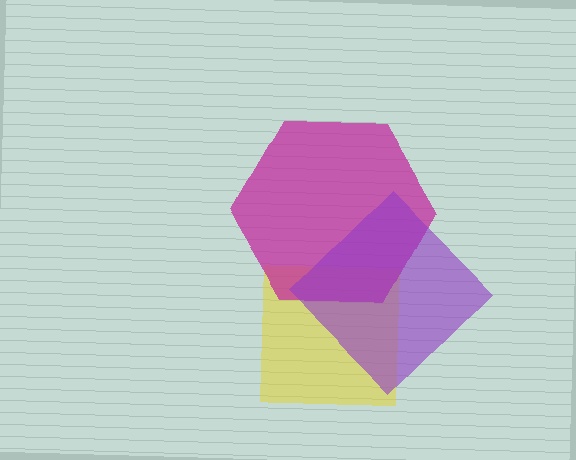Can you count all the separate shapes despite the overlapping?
Yes, there are 3 separate shapes.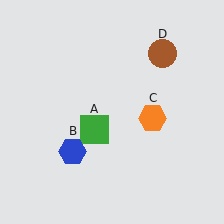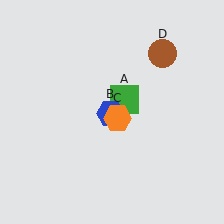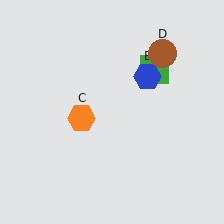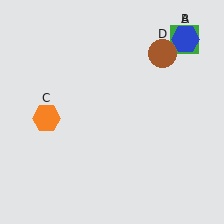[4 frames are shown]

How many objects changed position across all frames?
3 objects changed position: green square (object A), blue hexagon (object B), orange hexagon (object C).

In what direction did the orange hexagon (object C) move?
The orange hexagon (object C) moved left.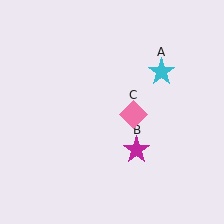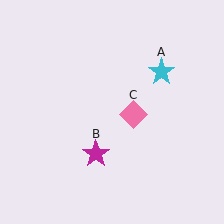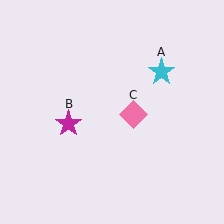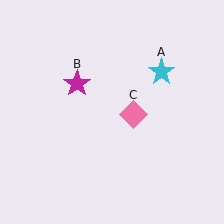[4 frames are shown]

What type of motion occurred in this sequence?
The magenta star (object B) rotated clockwise around the center of the scene.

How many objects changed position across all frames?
1 object changed position: magenta star (object B).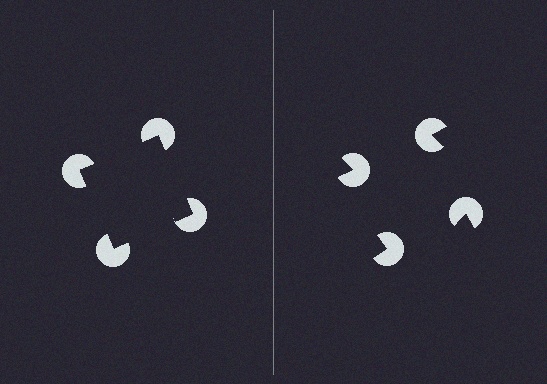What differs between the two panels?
The pac-man discs are positioned identically on both sides; only the wedge orientations differ. On the left they align to a square; on the right they are misaligned.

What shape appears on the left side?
An illusory square.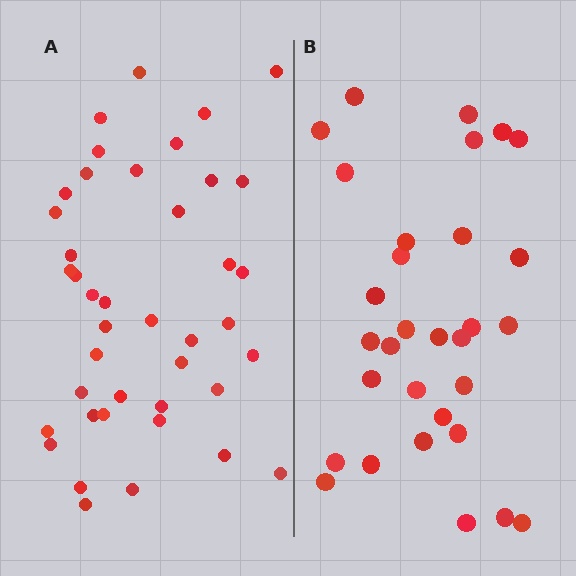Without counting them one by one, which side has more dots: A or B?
Region A (the left region) has more dots.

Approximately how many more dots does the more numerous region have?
Region A has roughly 10 or so more dots than region B.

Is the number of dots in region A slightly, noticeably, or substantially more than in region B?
Region A has noticeably more, but not dramatically so. The ratio is roughly 1.3 to 1.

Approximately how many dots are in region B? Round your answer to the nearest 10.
About 30 dots. (The exact count is 31, which rounds to 30.)